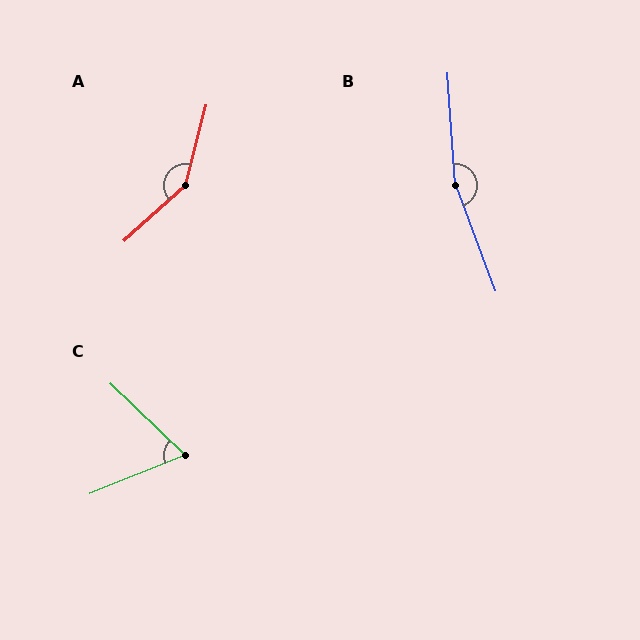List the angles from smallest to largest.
C (66°), A (146°), B (163°).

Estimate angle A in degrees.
Approximately 146 degrees.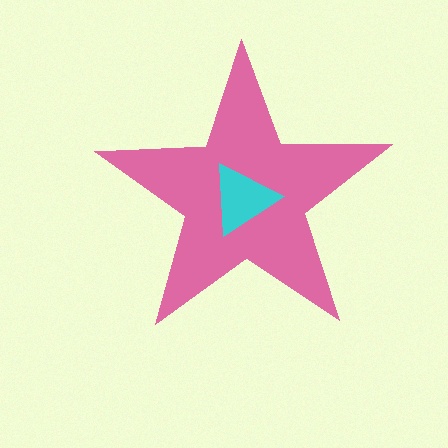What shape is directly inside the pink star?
The cyan triangle.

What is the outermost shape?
The pink star.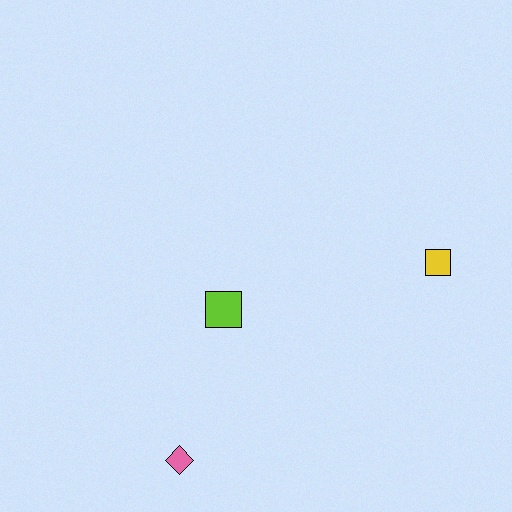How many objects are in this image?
There are 3 objects.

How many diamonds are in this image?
There is 1 diamond.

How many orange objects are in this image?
There are no orange objects.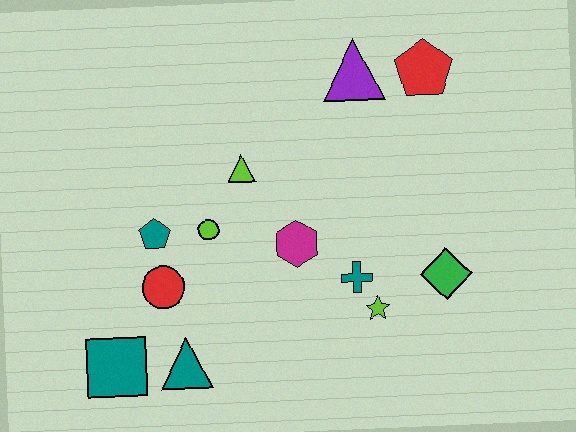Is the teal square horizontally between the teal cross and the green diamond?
No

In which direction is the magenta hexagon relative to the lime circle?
The magenta hexagon is to the right of the lime circle.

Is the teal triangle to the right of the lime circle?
No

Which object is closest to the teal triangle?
The teal square is closest to the teal triangle.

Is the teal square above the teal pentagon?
No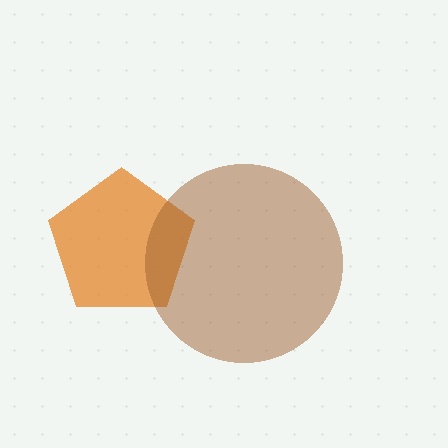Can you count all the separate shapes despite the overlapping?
Yes, there are 2 separate shapes.